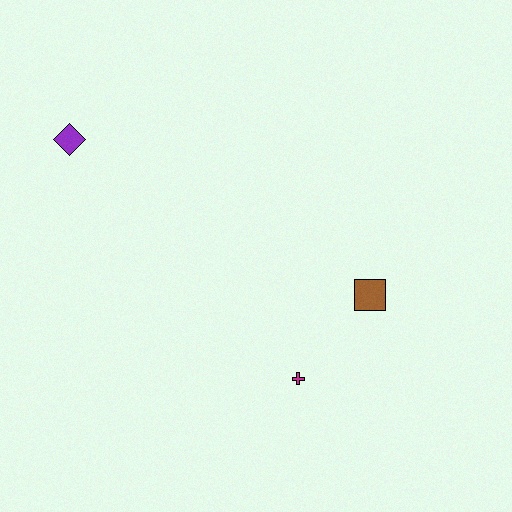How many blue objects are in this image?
There are no blue objects.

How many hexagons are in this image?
There are no hexagons.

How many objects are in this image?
There are 3 objects.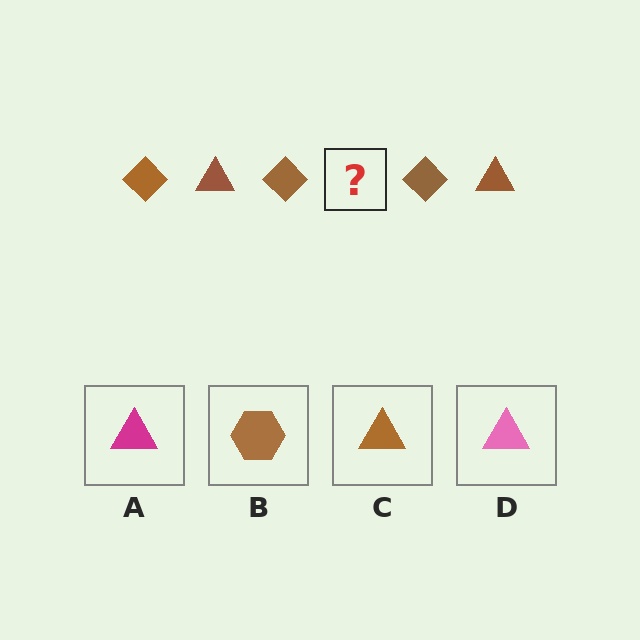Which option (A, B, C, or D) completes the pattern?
C.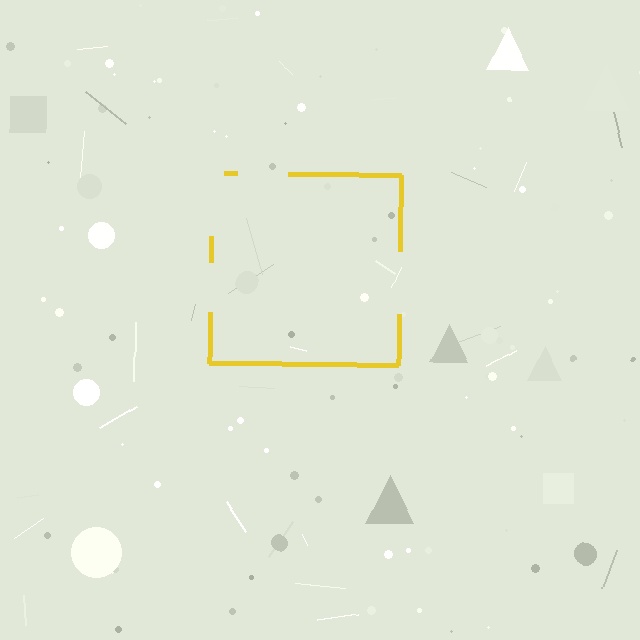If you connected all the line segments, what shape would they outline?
They would outline a square.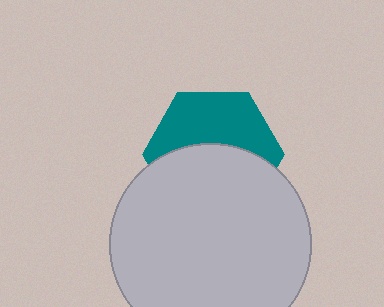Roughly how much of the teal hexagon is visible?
About half of it is visible (roughly 47%).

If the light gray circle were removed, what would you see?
You would see the complete teal hexagon.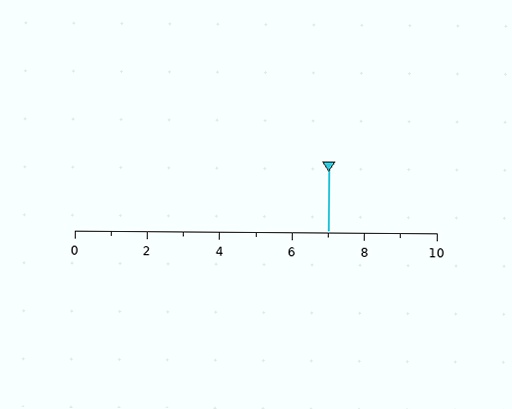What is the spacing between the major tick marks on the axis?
The major ticks are spaced 2 apart.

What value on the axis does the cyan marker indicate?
The marker indicates approximately 7.